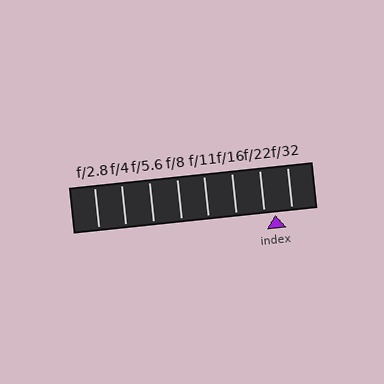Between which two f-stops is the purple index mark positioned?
The index mark is between f/22 and f/32.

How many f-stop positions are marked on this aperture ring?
There are 8 f-stop positions marked.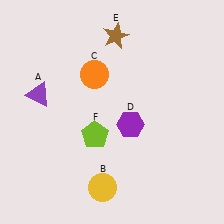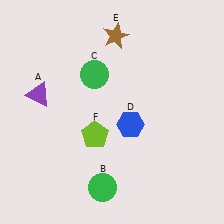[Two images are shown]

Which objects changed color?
B changed from yellow to green. C changed from orange to green. D changed from purple to blue.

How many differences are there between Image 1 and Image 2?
There are 3 differences between the two images.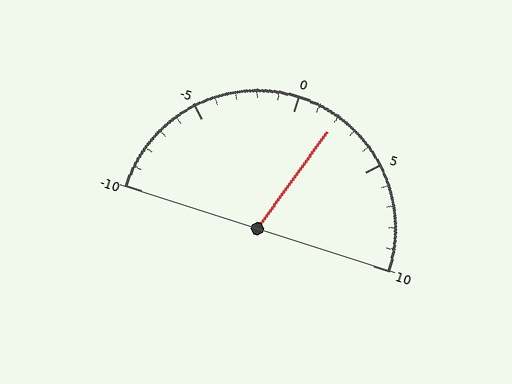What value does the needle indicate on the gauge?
The needle indicates approximately 2.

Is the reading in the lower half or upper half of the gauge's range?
The reading is in the upper half of the range (-10 to 10).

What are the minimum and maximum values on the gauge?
The gauge ranges from -10 to 10.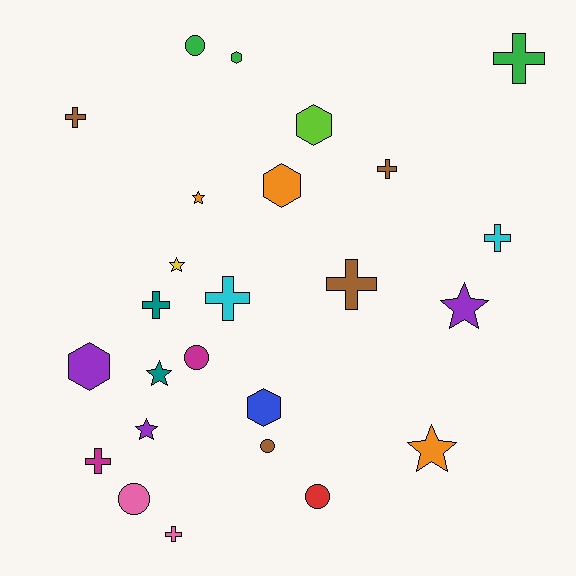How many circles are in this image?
There are 5 circles.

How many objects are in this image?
There are 25 objects.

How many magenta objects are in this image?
There are 2 magenta objects.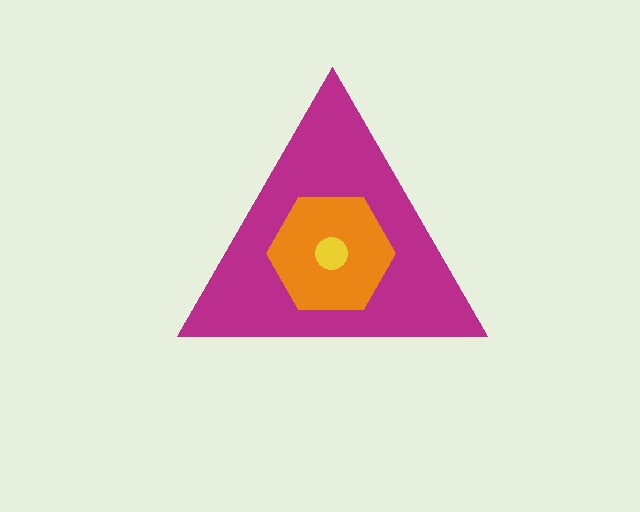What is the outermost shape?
The magenta triangle.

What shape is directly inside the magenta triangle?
The orange hexagon.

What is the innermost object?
The yellow circle.